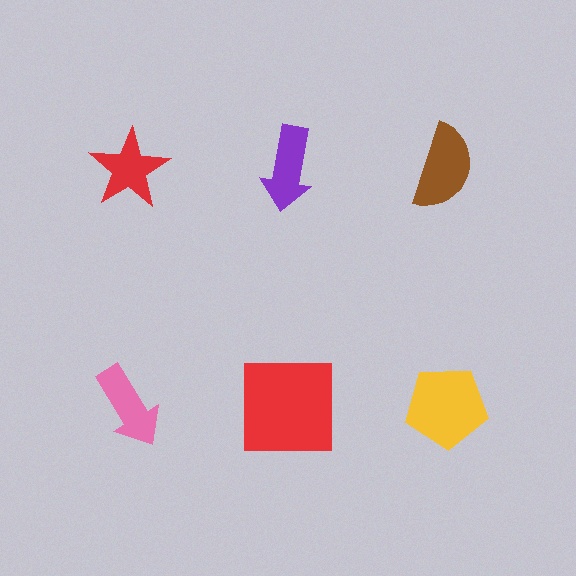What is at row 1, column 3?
A brown semicircle.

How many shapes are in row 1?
3 shapes.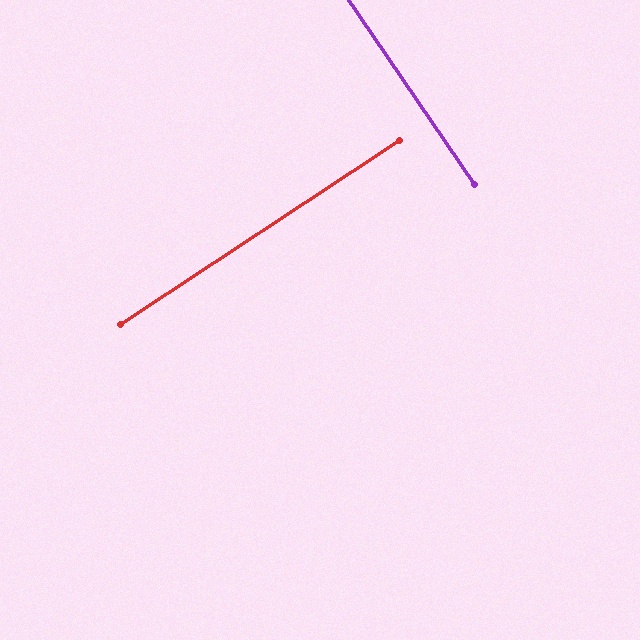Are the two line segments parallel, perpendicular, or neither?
Perpendicular — they meet at approximately 89°.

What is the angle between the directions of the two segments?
Approximately 89 degrees.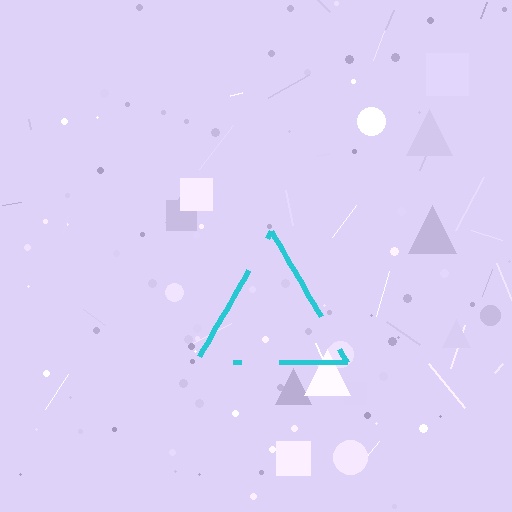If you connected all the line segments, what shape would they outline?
They would outline a triangle.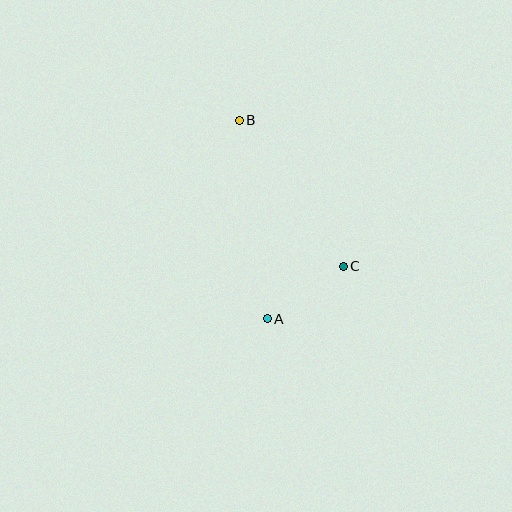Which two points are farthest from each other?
Points A and B are farthest from each other.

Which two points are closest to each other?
Points A and C are closest to each other.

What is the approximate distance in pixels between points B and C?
The distance between B and C is approximately 179 pixels.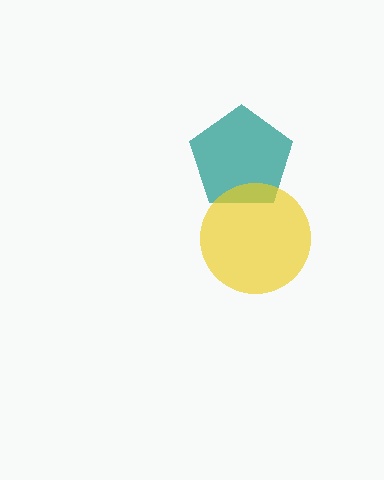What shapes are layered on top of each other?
The layered shapes are: a teal pentagon, a yellow circle.